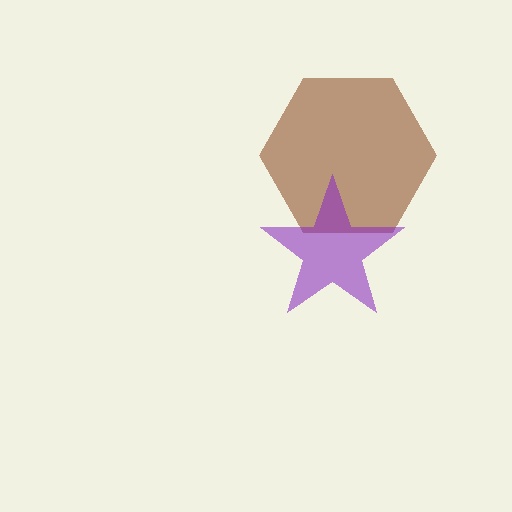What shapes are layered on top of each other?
The layered shapes are: a brown hexagon, a purple star.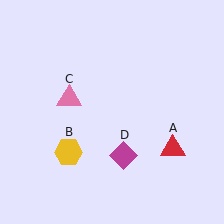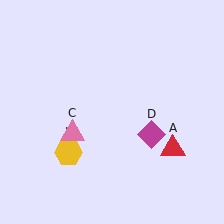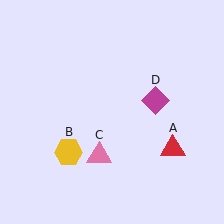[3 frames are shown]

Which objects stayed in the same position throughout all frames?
Red triangle (object A) and yellow hexagon (object B) remained stationary.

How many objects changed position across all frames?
2 objects changed position: pink triangle (object C), magenta diamond (object D).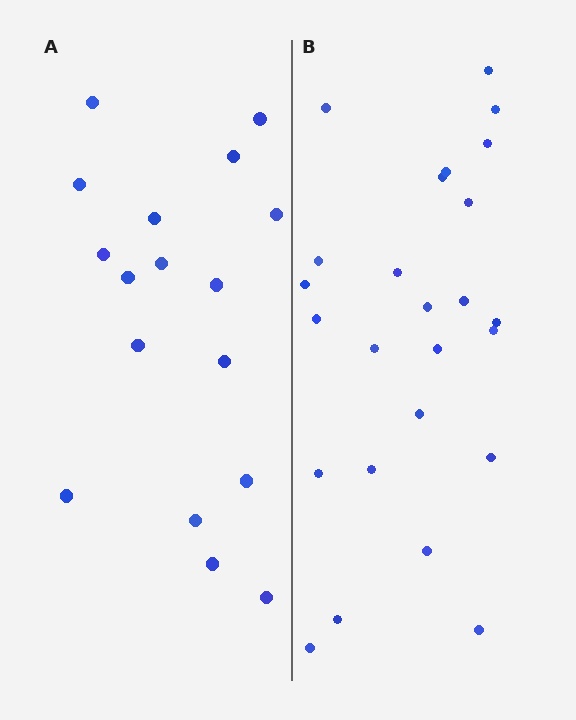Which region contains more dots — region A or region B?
Region B (the right region) has more dots.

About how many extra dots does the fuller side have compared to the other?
Region B has roughly 8 or so more dots than region A.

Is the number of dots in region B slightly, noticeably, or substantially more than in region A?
Region B has substantially more. The ratio is roughly 1.5 to 1.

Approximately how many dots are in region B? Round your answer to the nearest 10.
About 20 dots. (The exact count is 25, which rounds to 20.)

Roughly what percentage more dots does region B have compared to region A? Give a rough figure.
About 45% more.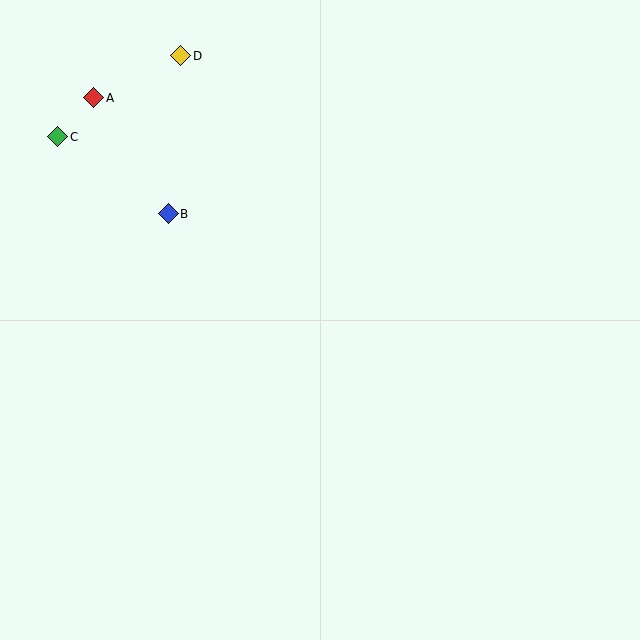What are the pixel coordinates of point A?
Point A is at (94, 98).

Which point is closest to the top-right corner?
Point D is closest to the top-right corner.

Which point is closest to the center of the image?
Point B at (168, 214) is closest to the center.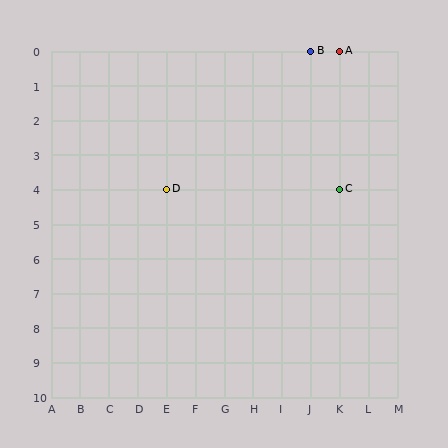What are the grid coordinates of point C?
Point C is at grid coordinates (K, 4).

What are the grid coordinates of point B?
Point B is at grid coordinates (J, 0).